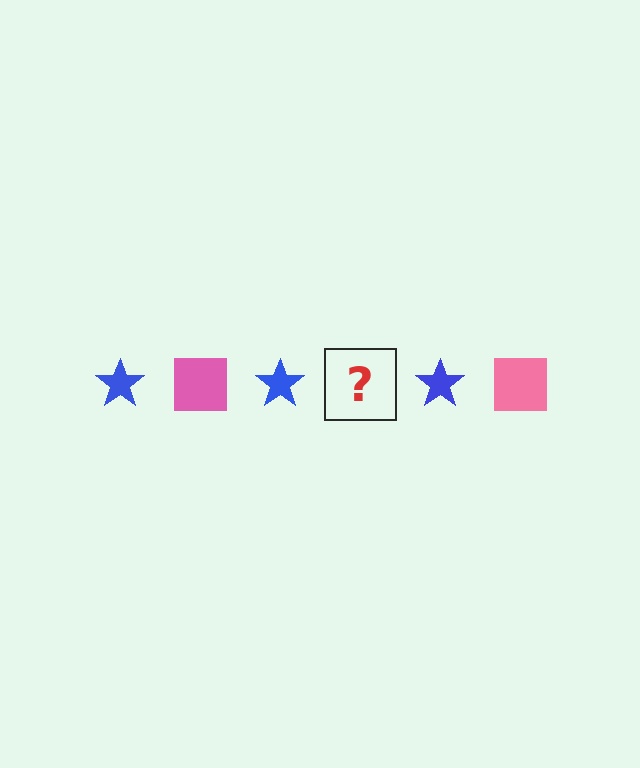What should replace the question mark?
The question mark should be replaced with a pink square.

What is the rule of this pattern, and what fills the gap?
The rule is that the pattern alternates between blue star and pink square. The gap should be filled with a pink square.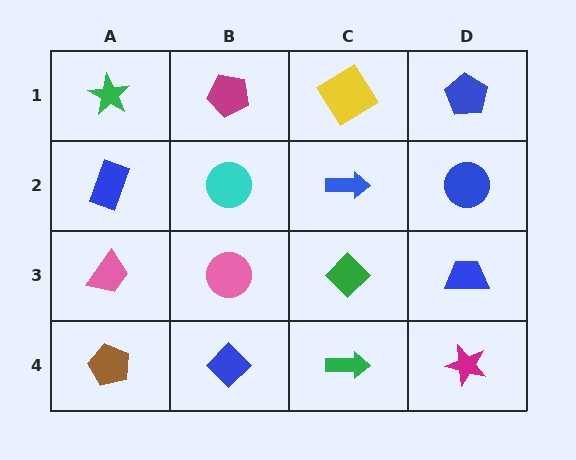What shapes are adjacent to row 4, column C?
A green diamond (row 3, column C), a blue diamond (row 4, column B), a magenta star (row 4, column D).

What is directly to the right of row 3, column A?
A pink circle.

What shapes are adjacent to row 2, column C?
A yellow diamond (row 1, column C), a green diamond (row 3, column C), a cyan circle (row 2, column B), a blue circle (row 2, column D).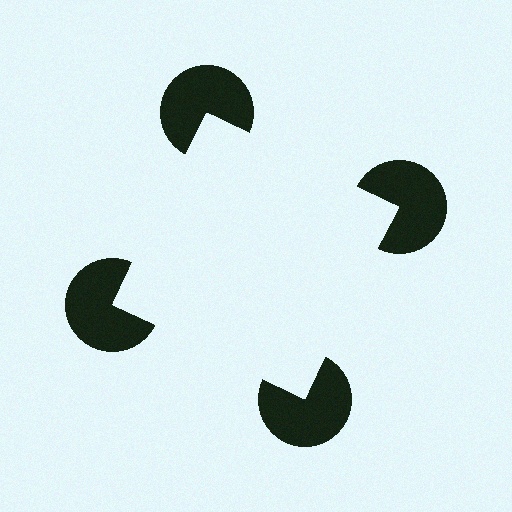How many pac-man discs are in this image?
There are 4 — one at each vertex of the illusory square.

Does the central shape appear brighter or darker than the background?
It typically appears slightly brighter than the background, even though no actual brightness change is drawn.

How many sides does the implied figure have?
4 sides.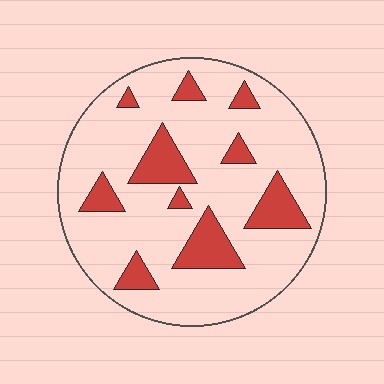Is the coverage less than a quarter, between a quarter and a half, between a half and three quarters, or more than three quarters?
Less than a quarter.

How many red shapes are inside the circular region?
10.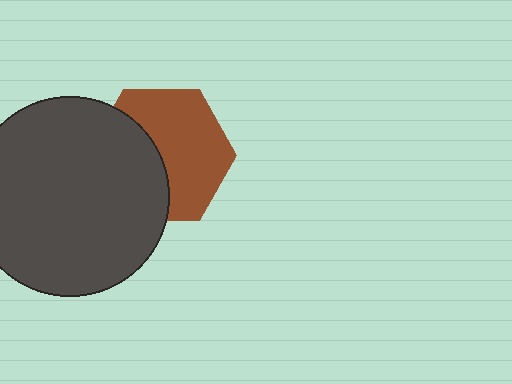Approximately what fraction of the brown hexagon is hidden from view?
Roughly 42% of the brown hexagon is hidden behind the dark gray circle.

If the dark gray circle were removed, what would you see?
You would see the complete brown hexagon.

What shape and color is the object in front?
The object in front is a dark gray circle.